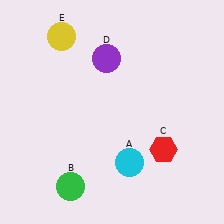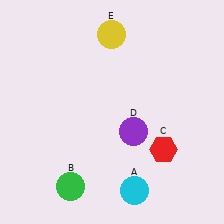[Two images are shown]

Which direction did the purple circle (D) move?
The purple circle (D) moved down.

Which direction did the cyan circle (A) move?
The cyan circle (A) moved down.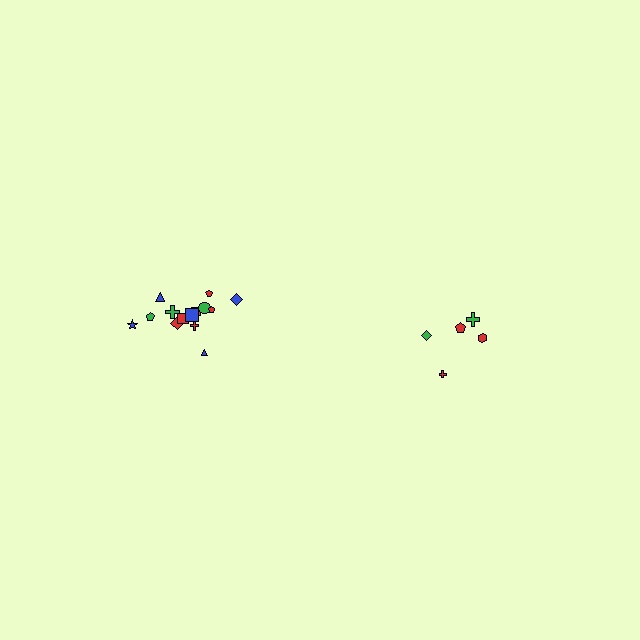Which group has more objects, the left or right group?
The left group.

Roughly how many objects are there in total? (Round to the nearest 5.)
Roughly 20 objects in total.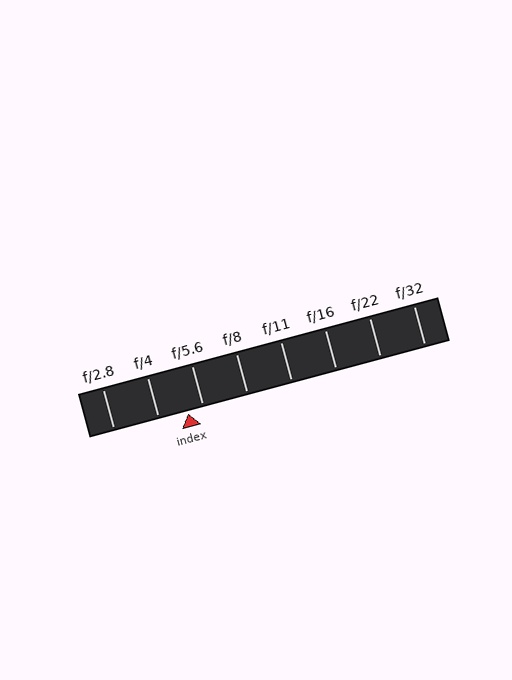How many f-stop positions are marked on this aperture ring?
There are 8 f-stop positions marked.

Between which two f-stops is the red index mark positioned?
The index mark is between f/4 and f/5.6.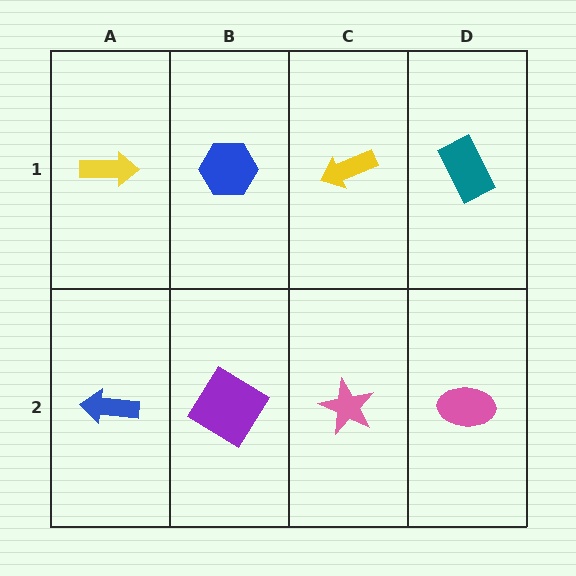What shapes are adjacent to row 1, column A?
A blue arrow (row 2, column A), a blue hexagon (row 1, column B).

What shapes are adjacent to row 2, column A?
A yellow arrow (row 1, column A), a purple diamond (row 2, column B).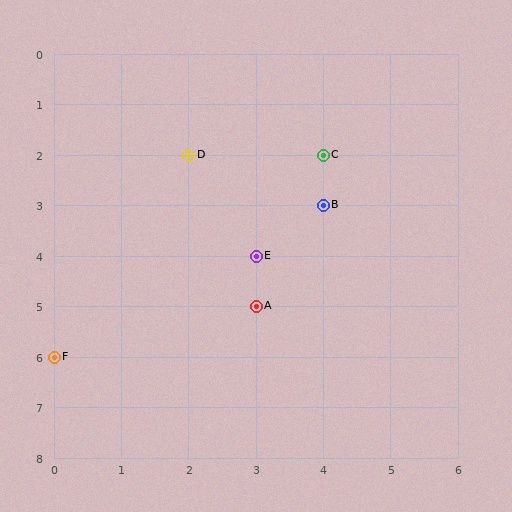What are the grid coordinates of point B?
Point B is at grid coordinates (4, 3).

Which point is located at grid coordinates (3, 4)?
Point E is at (3, 4).